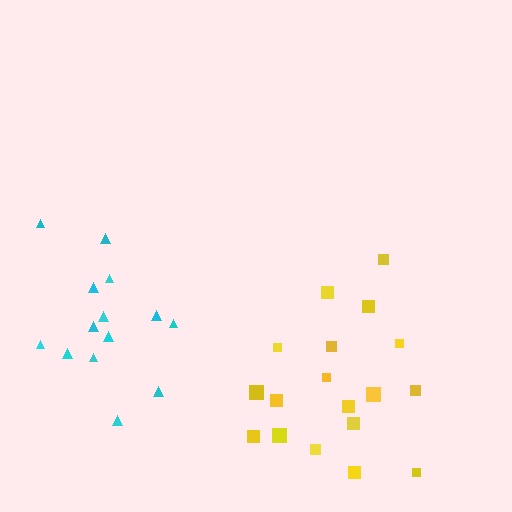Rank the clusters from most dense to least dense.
yellow, cyan.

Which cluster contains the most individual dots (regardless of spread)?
Yellow (18).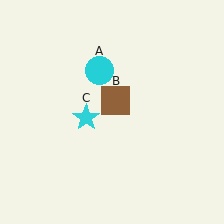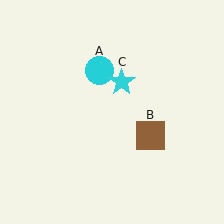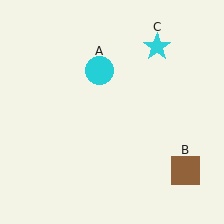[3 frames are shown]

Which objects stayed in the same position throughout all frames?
Cyan circle (object A) remained stationary.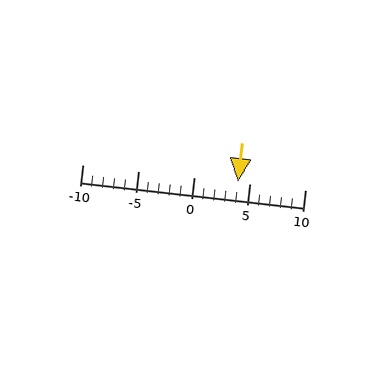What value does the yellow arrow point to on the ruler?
The yellow arrow points to approximately 4.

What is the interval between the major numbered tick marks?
The major tick marks are spaced 5 units apart.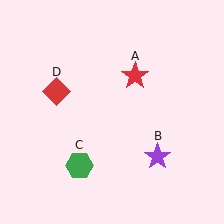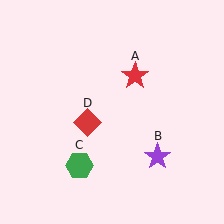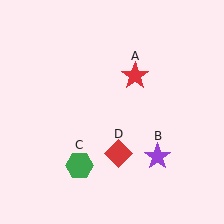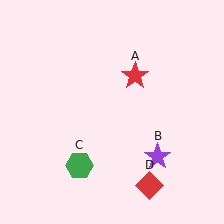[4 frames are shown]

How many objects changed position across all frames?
1 object changed position: red diamond (object D).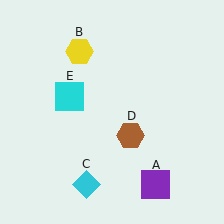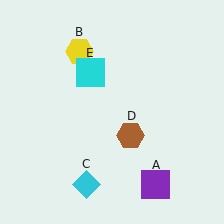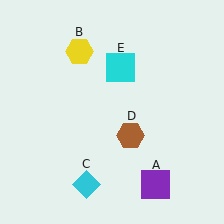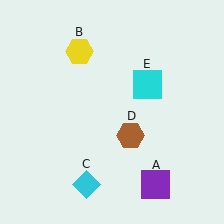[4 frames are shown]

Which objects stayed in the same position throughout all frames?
Purple square (object A) and yellow hexagon (object B) and cyan diamond (object C) and brown hexagon (object D) remained stationary.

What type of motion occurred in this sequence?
The cyan square (object E) rotated clockwise around the center of the scene.